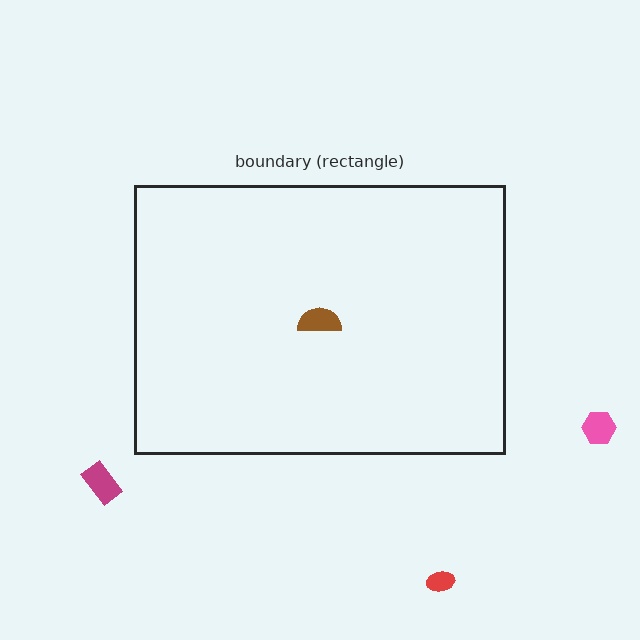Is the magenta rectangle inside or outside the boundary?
Outside.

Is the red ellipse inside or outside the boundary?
Outside.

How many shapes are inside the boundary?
1 inside, 3 outside.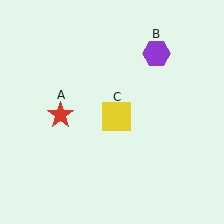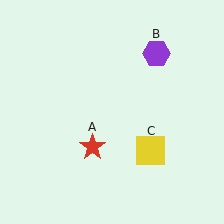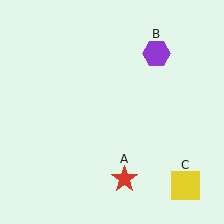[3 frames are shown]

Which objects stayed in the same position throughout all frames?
Purple hexagon (object B) remained stationary.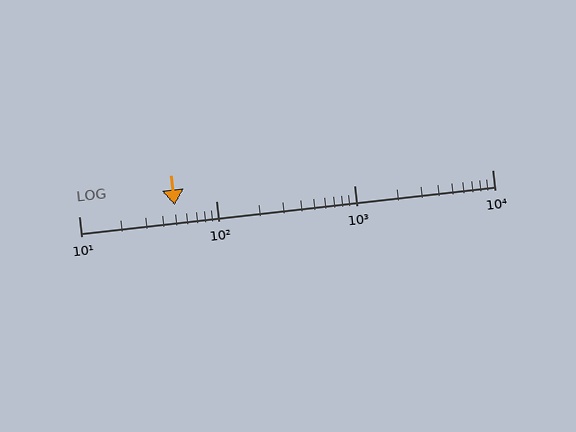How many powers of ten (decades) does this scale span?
The scale spans 3 decades, from 10 to 10000.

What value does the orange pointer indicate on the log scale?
The pointer indicates approximately 50.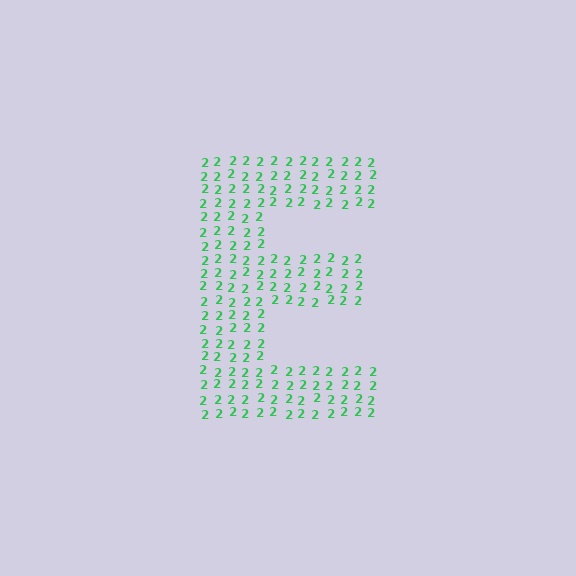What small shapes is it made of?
It is made of small digit 2's.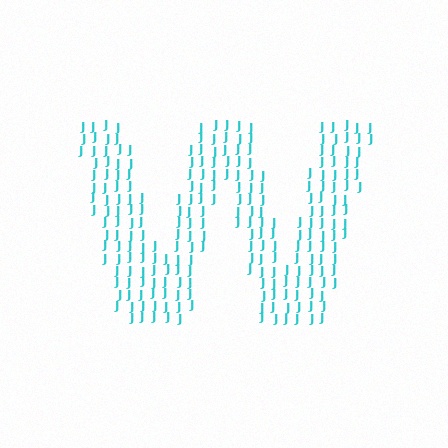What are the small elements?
The small elements are letter J's.